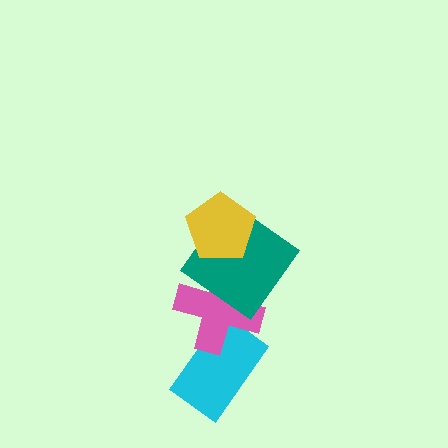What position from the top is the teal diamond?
The teal diamond is 2nd from the top.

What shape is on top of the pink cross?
The teal diamond is on top of the pink cross.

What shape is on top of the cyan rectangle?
The pink cross is on top of the cyan rectangle.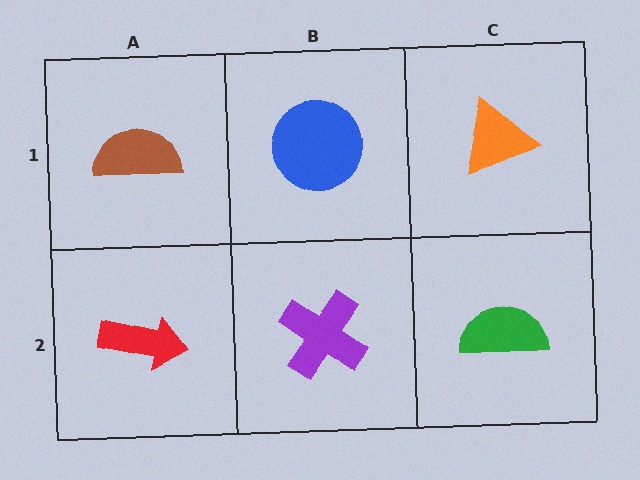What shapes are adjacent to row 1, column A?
A red arrow (row 2, column A), a blue circle (row 1, column B).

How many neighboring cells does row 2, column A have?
2.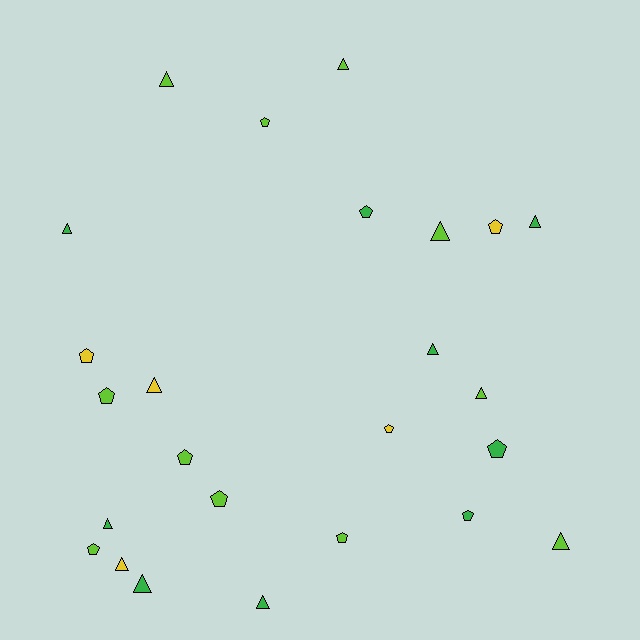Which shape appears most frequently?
Triangle, with 13 objects.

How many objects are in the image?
There are 25 objects.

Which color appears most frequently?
Lime, with 11 objects.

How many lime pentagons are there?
There are 6 lime pentagons.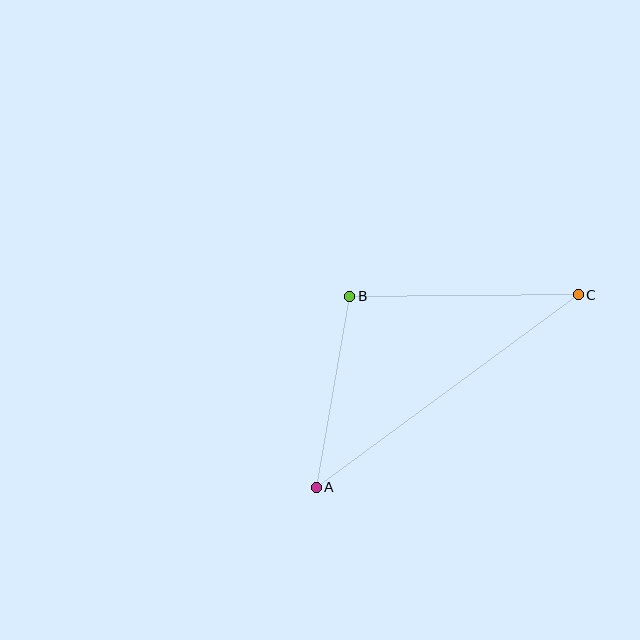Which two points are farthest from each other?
Points A and C are farthest from each other.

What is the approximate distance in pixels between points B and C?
The distance between B and C is approximately 229 pixels.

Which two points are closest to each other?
Points A and B are closest to each other.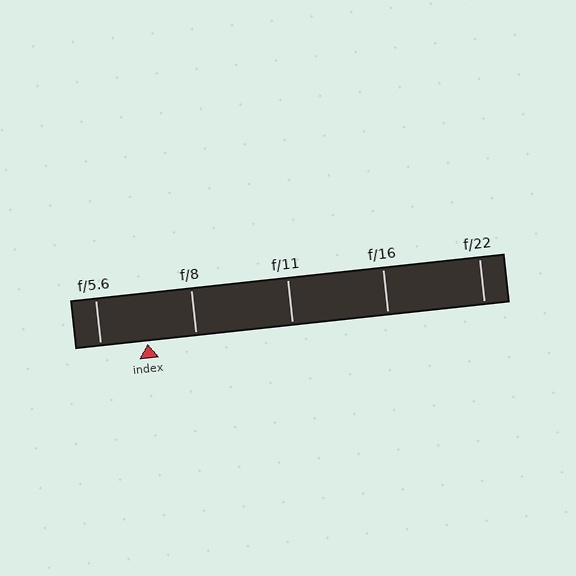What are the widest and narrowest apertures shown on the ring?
The widest aperture shown is f/5.6 and the narrowest is f/22.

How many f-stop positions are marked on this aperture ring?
There are 5 f-stop positions marked.